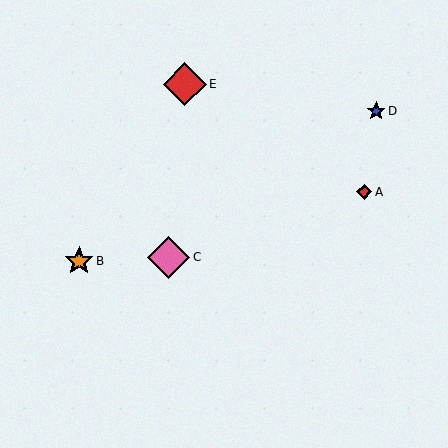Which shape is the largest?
The red diamond (labeled E) is the largest.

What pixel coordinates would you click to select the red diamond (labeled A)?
Click at (364, 192) to select the red diamond A.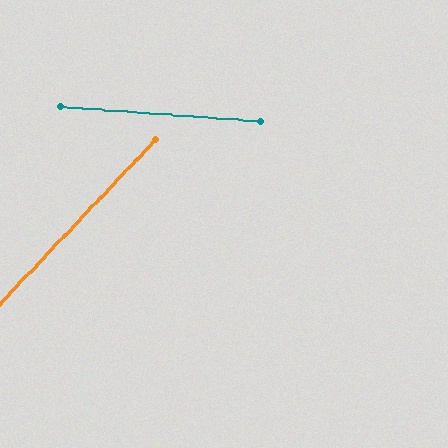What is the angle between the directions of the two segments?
Approximately 50 degrees.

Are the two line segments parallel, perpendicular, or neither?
Neither parallel nor perpendicular — they differ by about 50°.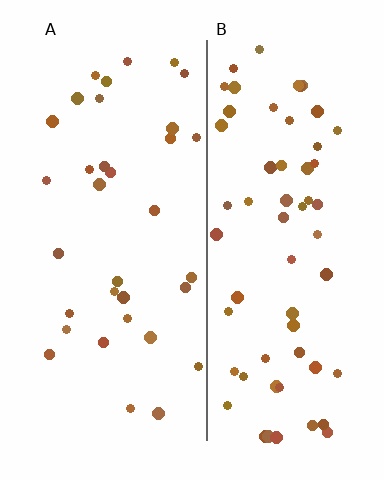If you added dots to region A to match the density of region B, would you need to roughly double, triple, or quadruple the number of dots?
Approximately double.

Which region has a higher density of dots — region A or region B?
B (the right).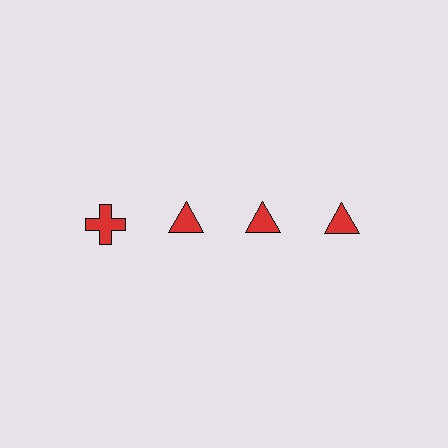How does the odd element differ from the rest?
It has a different shape: cross instead of triangle.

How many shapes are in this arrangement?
There are 4 shapes arranged in a grid pattern.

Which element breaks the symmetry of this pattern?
The red cross in the top row, leftmost column breaks the symmetry. All other shapes are red triangles.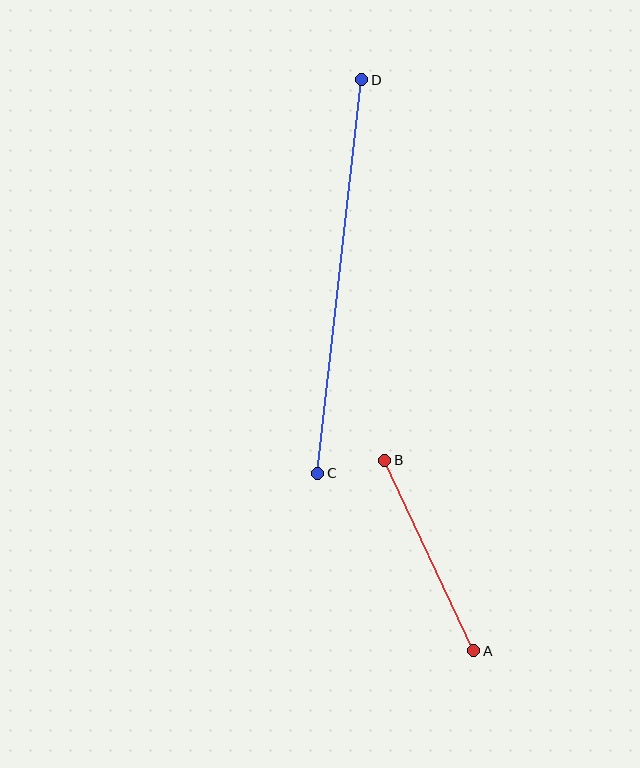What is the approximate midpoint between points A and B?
The midpoint is at approximately (429, 556) pixels.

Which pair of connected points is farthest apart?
Points C and D are farthest apart.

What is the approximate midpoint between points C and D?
The midpoint is at approximately (340, 276) pixels.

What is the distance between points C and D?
The distance is approximately 396 pixels.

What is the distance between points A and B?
The distance is approximately 211 pixels.